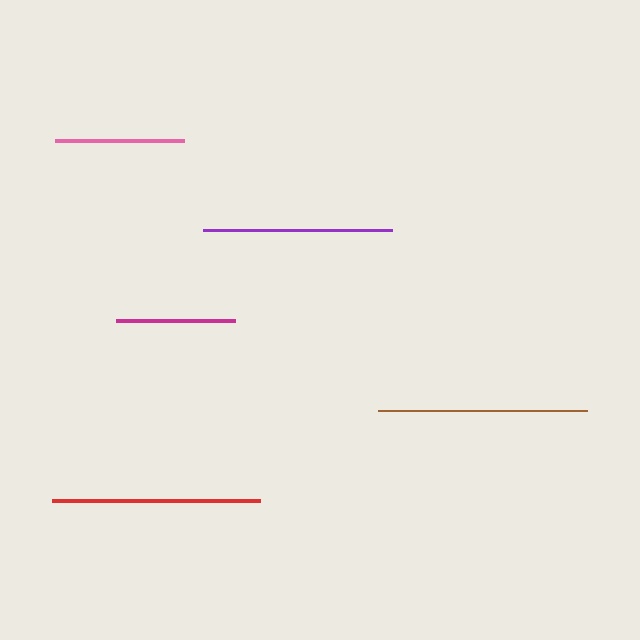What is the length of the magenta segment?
The magenta segment is approximately 119 pixels long.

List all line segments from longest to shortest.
From longest to shortest: brown, red, purple, pink, magenta.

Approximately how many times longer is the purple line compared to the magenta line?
The purple line is approximately 1.6 times the length of the magenta line.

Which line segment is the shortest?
The magenta line is the shortest at approximately 119 pixels.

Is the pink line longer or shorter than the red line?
The red line is longer than the pink line.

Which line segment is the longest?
The brown line is the longest at approximately 208 pixels.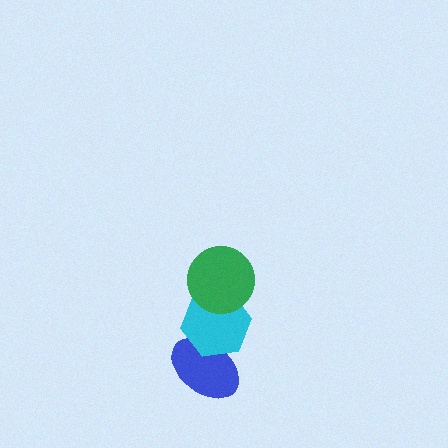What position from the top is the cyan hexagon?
The cyan hexagon is 2nd from the top.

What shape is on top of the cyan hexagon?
The green circle is on top of the cyan hexagon.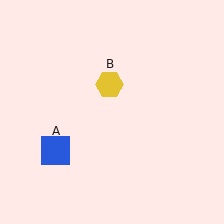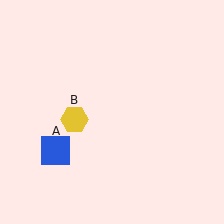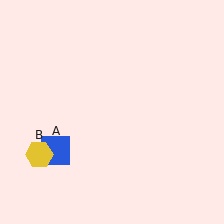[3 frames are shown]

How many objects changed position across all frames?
1 object changed position: yellow hexagon (object B).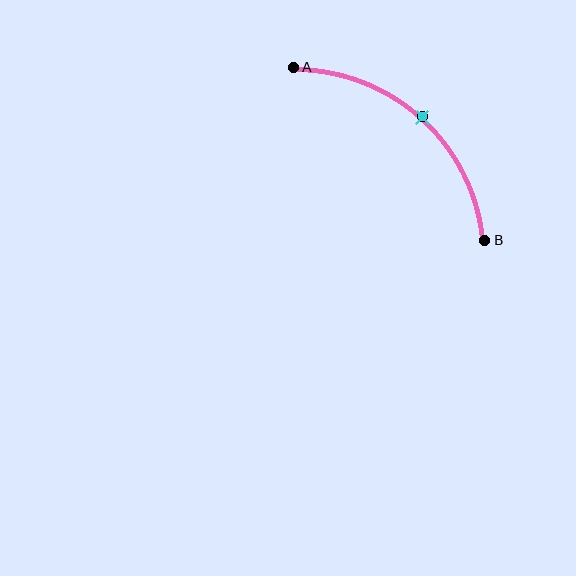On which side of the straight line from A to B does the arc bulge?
The arc bulges above and to the right of the straight line connecting A and B.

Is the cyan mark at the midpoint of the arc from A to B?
Yes. The cyan mark lies on the arc at equal arc-length from both A and B — it is the arc midpoint.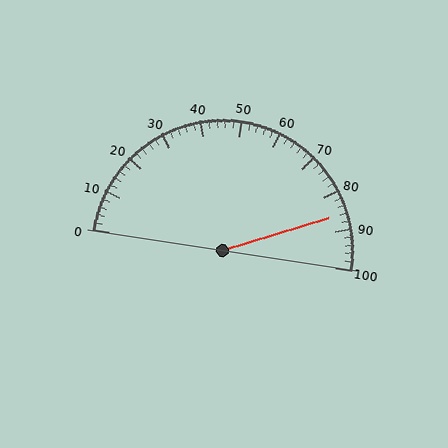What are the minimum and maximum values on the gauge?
The gauge ranges from 0 to 100.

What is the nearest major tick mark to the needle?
The nearest major tick mark is 90.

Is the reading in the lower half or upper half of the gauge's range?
The reading is in the upper half of the range (0 to 100).